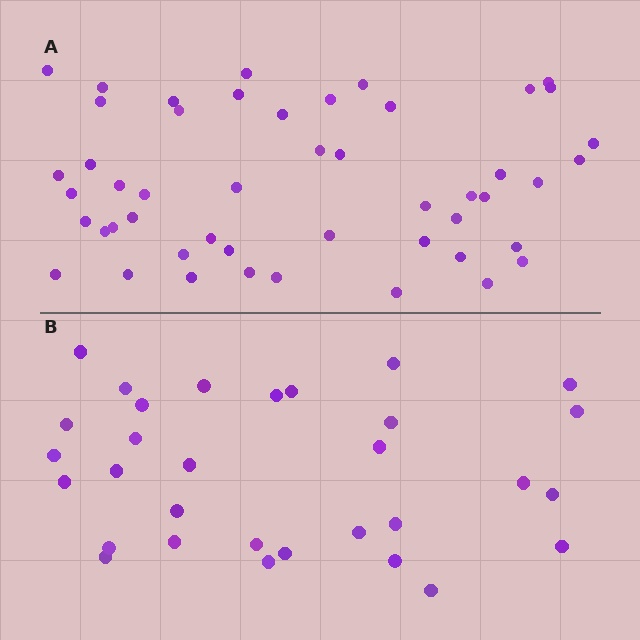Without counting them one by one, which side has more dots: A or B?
Region A (the top region) has more dots.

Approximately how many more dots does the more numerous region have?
Region A has approximately 20 more dots than region B.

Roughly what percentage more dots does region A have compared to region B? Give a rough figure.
About 60% more.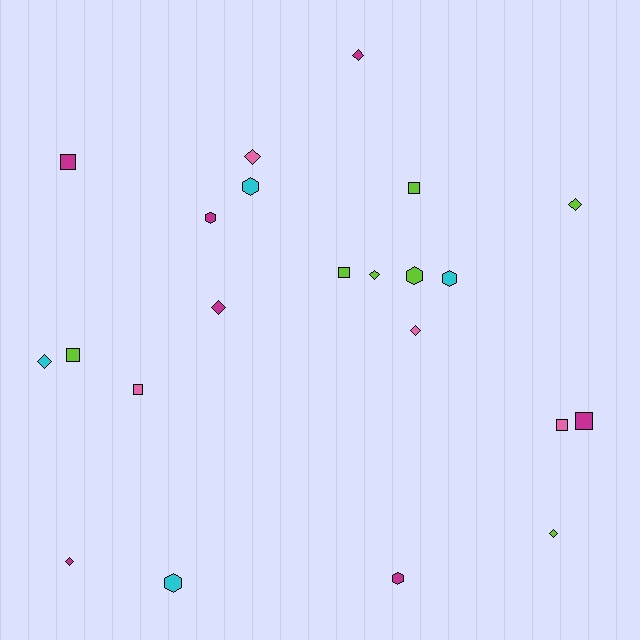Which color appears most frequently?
Magenta, with 7 objects.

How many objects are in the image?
There are 22 objects.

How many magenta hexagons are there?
There are 2 magenta hexagons.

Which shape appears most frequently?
Diamond, with 9 objects.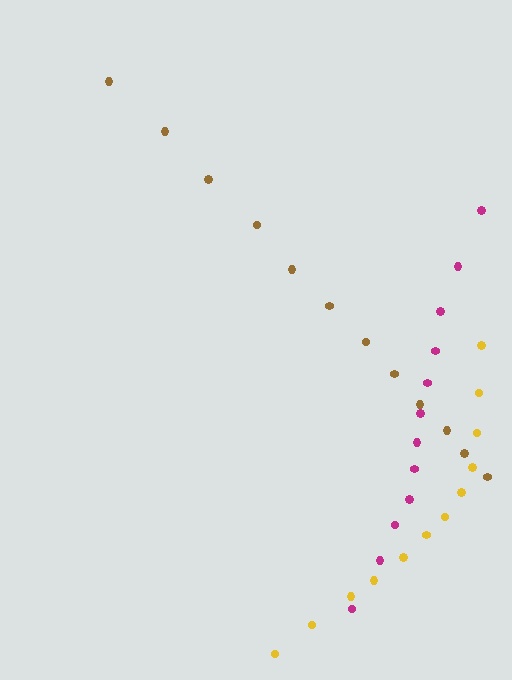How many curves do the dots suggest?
There are 3 distinct paths.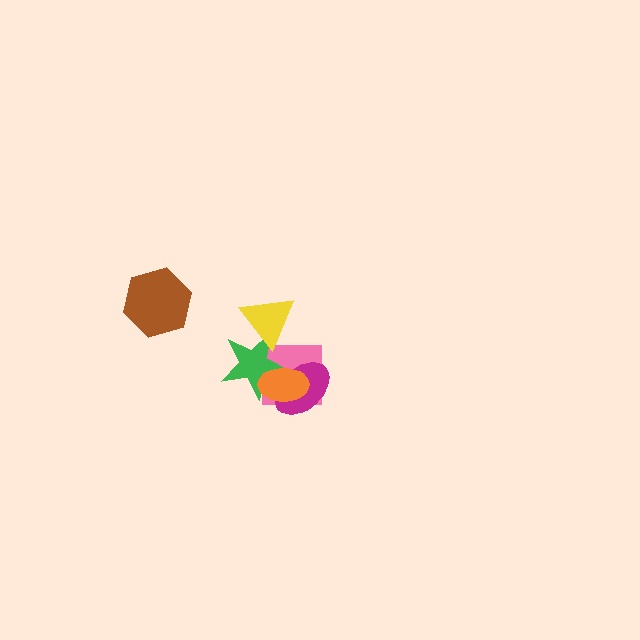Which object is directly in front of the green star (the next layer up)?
The magenta ellipse is directly in front of the green star.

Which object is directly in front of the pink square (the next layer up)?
The green star is directly in front of the pink square.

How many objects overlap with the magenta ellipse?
3 objects overlap with the magenta ellipse.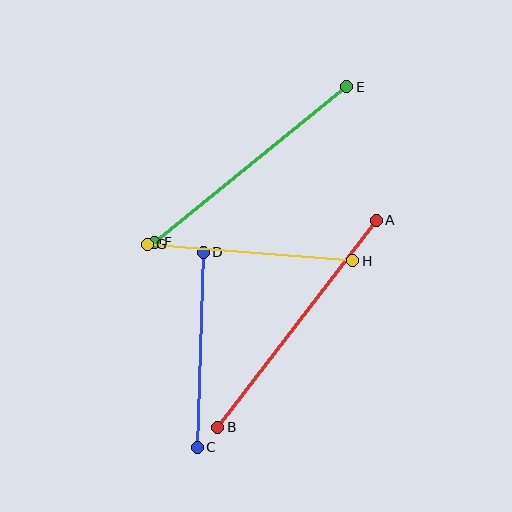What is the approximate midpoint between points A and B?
The midpoint is at approximately (297, 324) pixels.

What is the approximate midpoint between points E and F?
The midpoint is at approximately (251, 165) pixels.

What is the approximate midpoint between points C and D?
The midpoint is at approximately (200, 350) pixels.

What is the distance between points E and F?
The distance is approximately 247 pixels.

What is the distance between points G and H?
The distance is approximately 206 pixels.